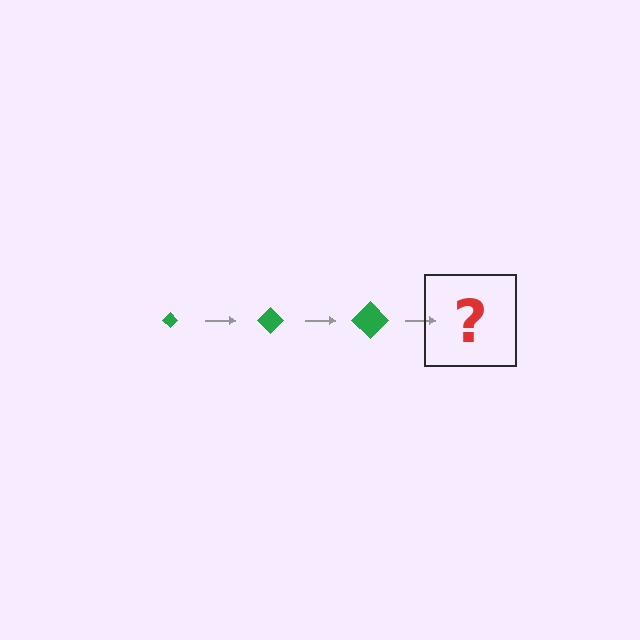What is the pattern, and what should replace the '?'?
The pattern is that the diamond gets progressively larger each step. The '?' should be a green diamond, larger than the previous one.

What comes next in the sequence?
The next element should be a green diamond, larger than the previous one.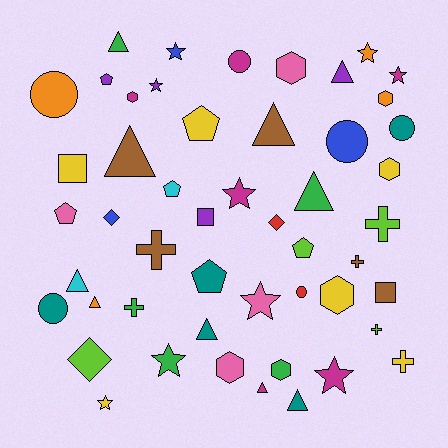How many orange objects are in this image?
There are 4 orange objects.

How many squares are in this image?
There are 3 squares.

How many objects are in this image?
There are 50 objects.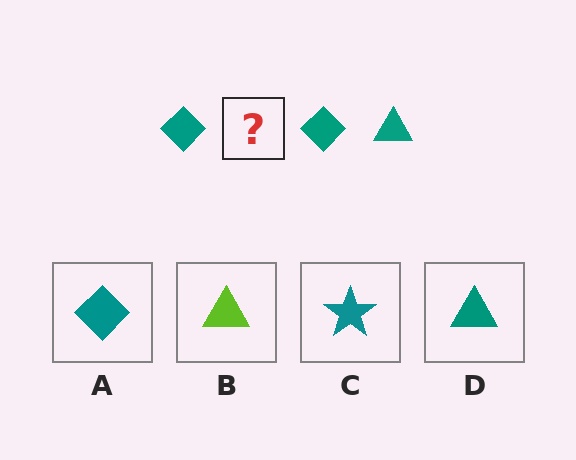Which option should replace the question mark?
Option D.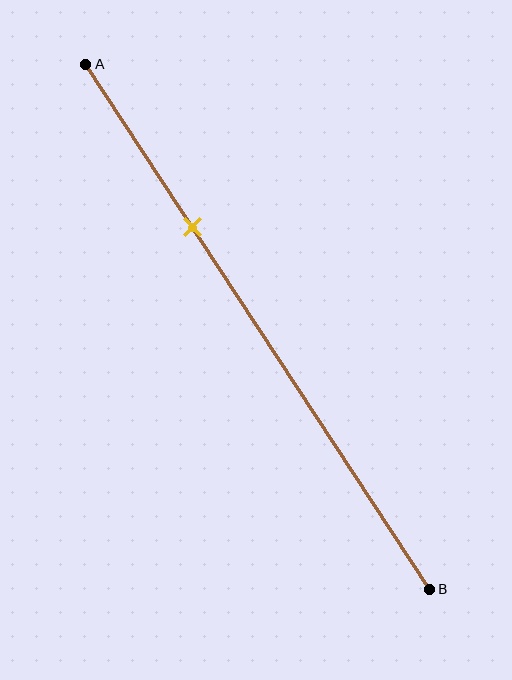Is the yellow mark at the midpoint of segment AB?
No, the mark is at about 30% from A, not at the 50% midpoint.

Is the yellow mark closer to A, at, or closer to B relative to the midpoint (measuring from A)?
The yellow mark is closer to point A than the midpoint of segment AB.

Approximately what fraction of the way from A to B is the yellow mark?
The yellow mark is approximately 30% of the way from A to B.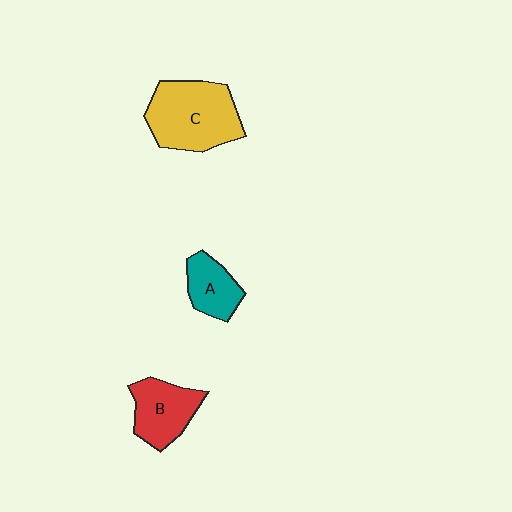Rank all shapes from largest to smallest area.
From largest to smallest: C (yellow), B (red), A (teal).